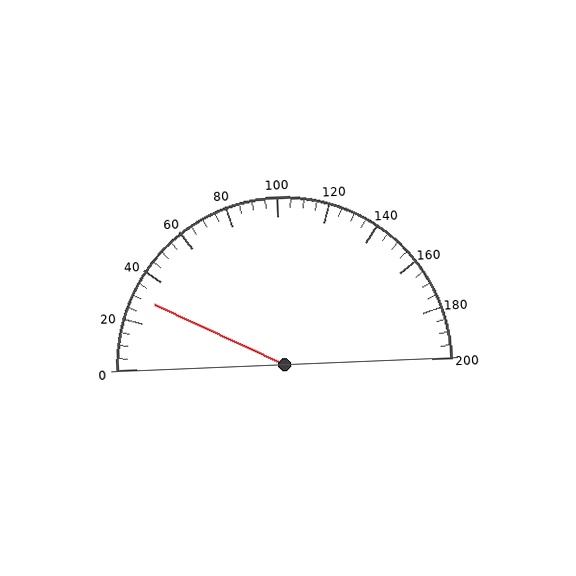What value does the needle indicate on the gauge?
The needle indicates approximately 30.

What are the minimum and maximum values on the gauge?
The gauge ranges from 0 to 200.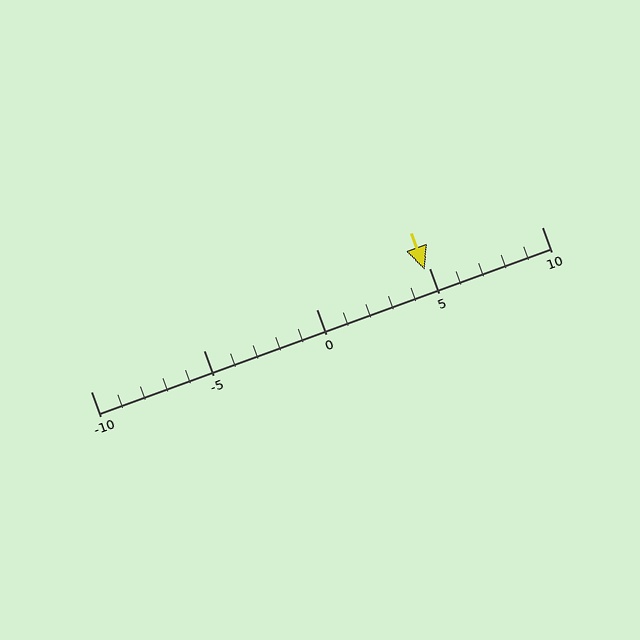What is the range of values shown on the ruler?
The ruler shows values from -10 to 10.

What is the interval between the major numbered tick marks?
The major tick marks are spaced 5 units apart.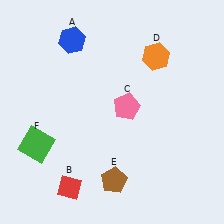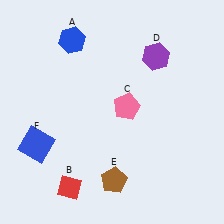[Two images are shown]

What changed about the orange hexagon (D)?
In Image 1, D is orange. In Image 2, it changed to purple.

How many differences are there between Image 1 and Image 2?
There are 2 differences between the two images.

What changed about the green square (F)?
In Image 1, F is green. In Image 2, it changed to blue.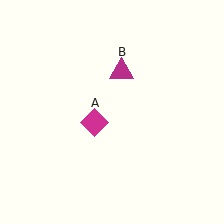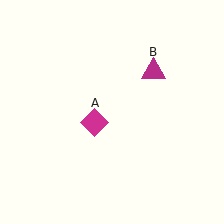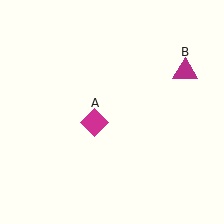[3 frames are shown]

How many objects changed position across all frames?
1 object changed position: magenta triangle (object B).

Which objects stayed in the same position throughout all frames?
Magenta diamond (object A) remained stationary.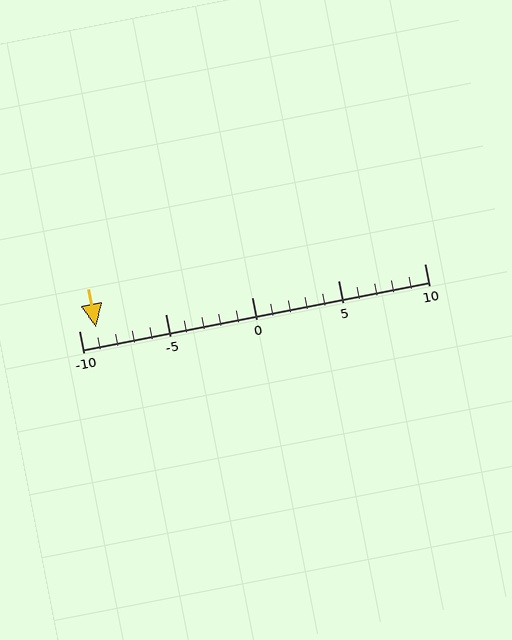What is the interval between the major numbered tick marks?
The major tick marks are spaced 5 units apart.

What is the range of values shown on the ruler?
The ruler shows values from -10 to 10.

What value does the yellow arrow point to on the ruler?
The yellow arrow points to approximately -9.